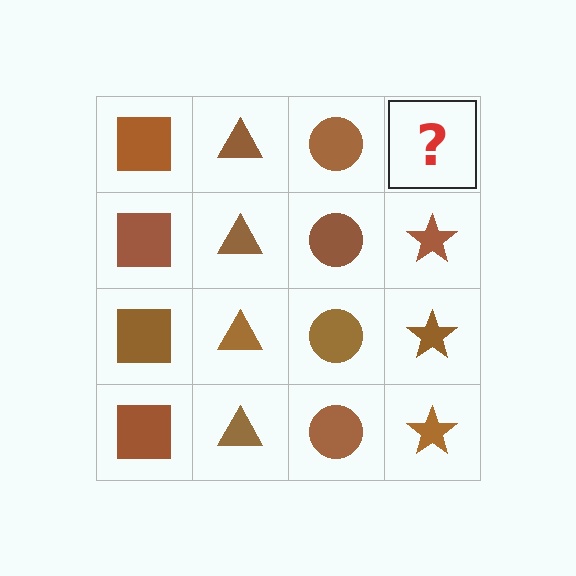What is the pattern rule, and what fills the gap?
The rule is that each column has a consistent shape. The gap should be filled with a brown star.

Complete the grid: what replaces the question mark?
The question mark should be replaced with a brown star.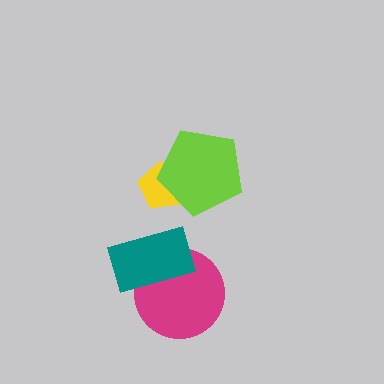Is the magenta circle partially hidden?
Yes, it is partially covered by another shape.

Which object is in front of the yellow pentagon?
The lime pentagon is in front of the yellow pentagon.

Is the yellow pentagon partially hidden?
Yes, it is partially covered by another shape.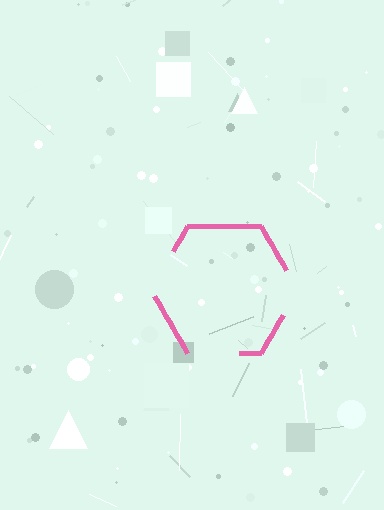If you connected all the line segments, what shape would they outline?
They would outline a hexagon.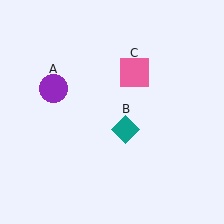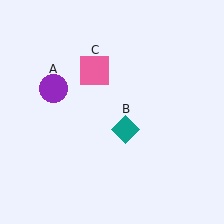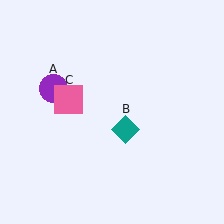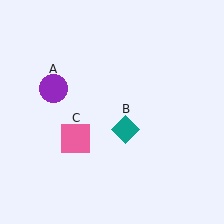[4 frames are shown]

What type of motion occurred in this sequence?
The pink square (object C) rotated counterclockwise around the center of the scene.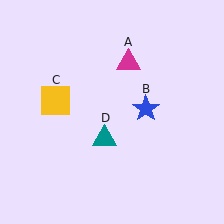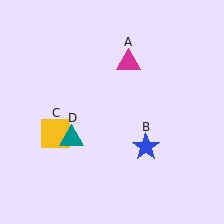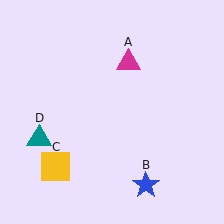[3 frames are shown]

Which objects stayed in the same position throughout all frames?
Magenta triangle (object A) remained stationary.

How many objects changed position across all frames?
3 objects changed position: blue star (object B), yellow square (object C), teal triangle (object D).